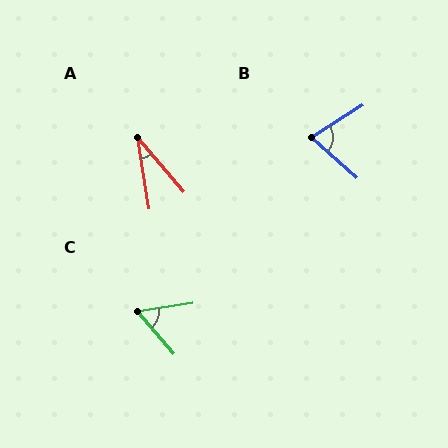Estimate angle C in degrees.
Approximately 58 degrees.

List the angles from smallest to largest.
A (32°), C (58°), B (73°).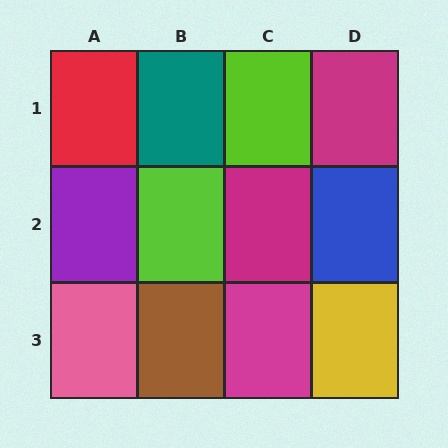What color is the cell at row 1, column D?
Magenta.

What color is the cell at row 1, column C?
Lime.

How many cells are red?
1 cell is red.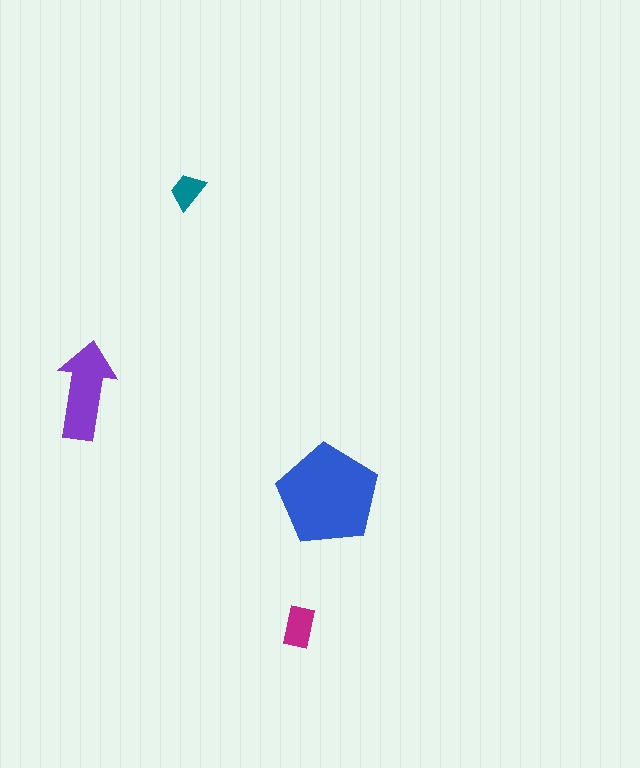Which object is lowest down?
The magenta rectangle is bottommost.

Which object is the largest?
The blue pentagon.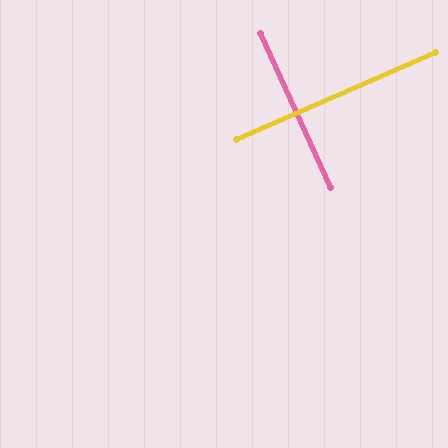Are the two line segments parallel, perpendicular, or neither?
Perpendicular — they meet at approximately 89°.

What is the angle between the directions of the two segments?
Approximately 89 degrees.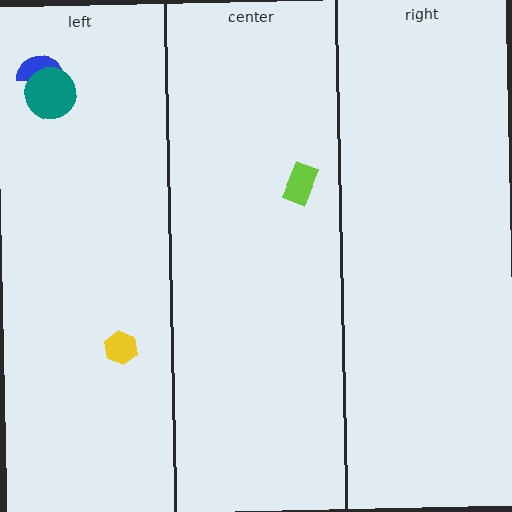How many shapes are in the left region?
3.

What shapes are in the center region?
The lime rectangle.